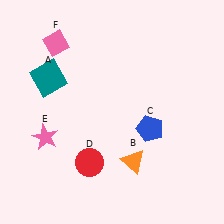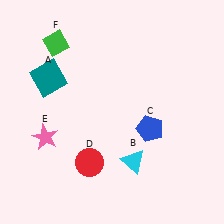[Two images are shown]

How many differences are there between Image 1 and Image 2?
There are 2 differences between the two images.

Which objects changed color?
B changed from orange to cyan. F changed from pink to green.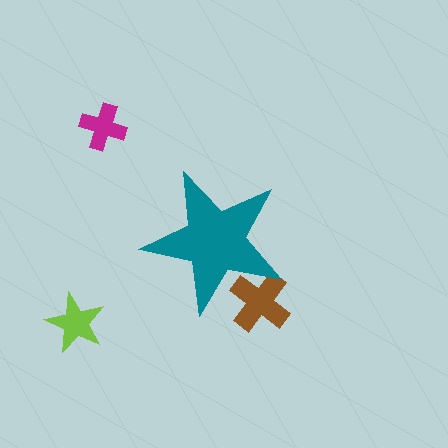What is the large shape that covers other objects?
A teal star.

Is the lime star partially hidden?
No, the lime star is fully visible.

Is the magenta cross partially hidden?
No, the magenta cross is fully visible.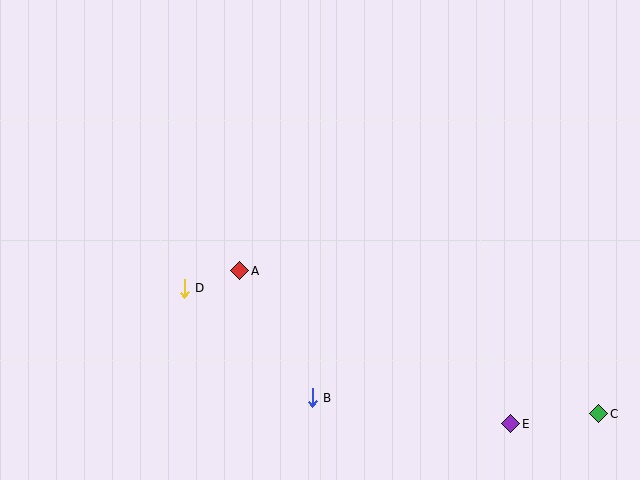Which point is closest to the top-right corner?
Point C is closest to the top-right corner.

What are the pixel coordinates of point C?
Point C is at (599, 414).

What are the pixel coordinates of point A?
Point A is at (240, 271).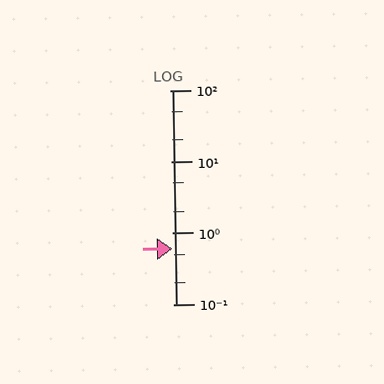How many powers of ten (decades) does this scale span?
The scale spans 3 decades, from 0.1 to 100.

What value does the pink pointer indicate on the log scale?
The pointer indicates approximately 0.6.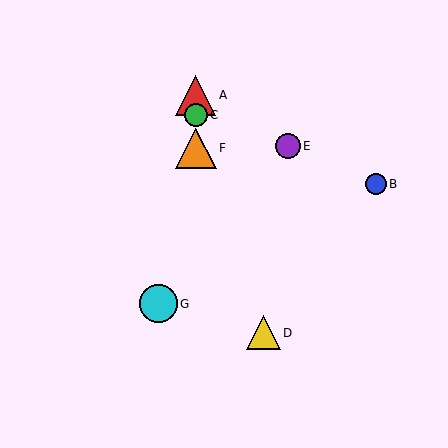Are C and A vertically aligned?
Yes, both are at x≈196.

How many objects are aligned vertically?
3 objects (A, C, F) are aligned vertically.